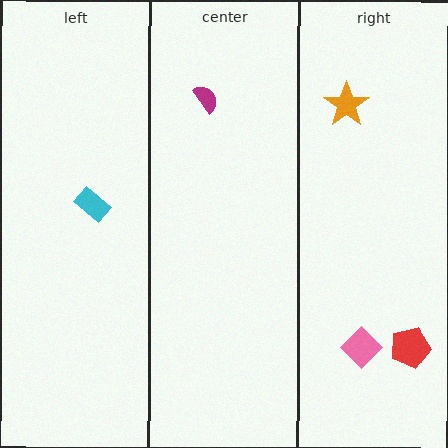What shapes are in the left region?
The cyan rectangle.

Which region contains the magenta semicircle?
The center region.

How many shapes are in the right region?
3.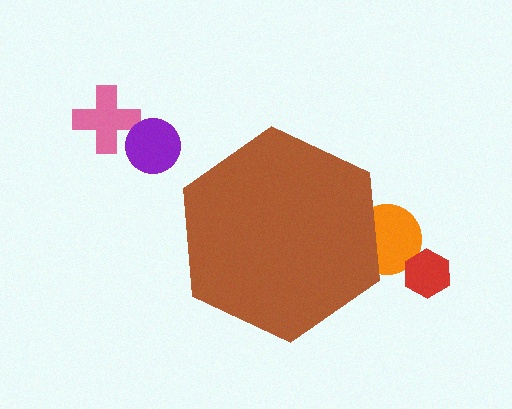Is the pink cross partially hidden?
No, the pink cross is fully visible.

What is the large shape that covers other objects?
A brown hexagon.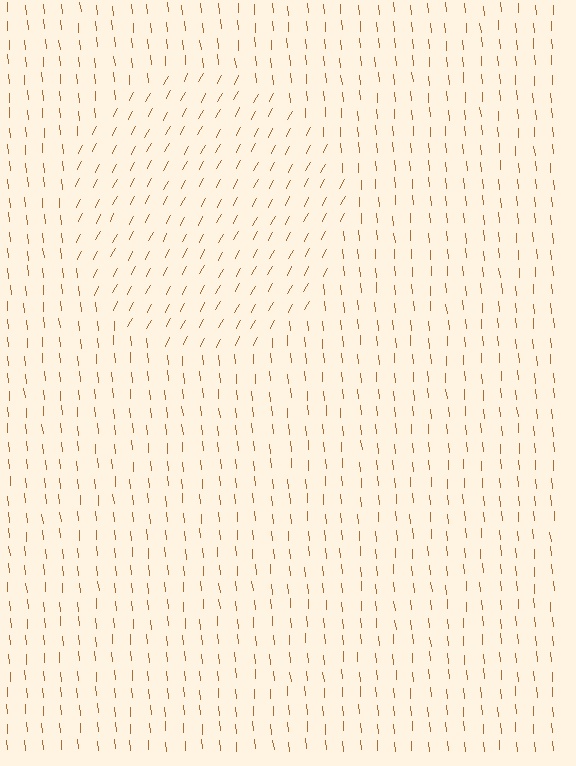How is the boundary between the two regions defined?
The boundary is defined purely by a change in line orientation (approximately 33 degrees difference). All lines are the same color and thickness.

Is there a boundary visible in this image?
Yes, there is a texture boundary formed by a change in line orientation.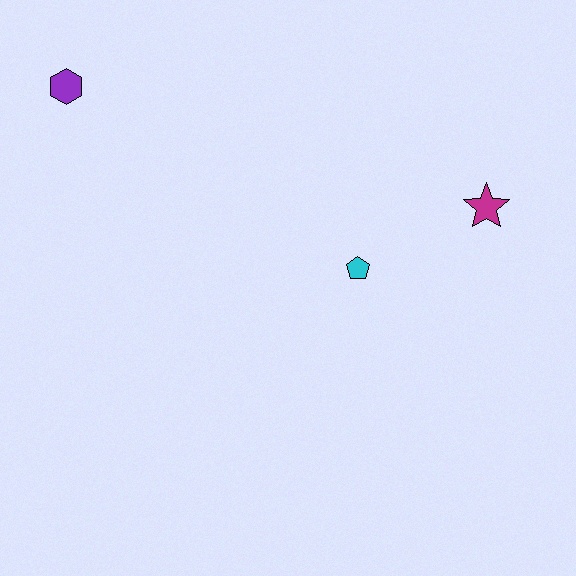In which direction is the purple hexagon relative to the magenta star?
The purple hexagon is to the left of the magenta star.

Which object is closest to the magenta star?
The cyan pentagon is closest to the magenta star.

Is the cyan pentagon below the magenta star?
Yes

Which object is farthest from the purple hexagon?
The magenta star is farthest from the purple hexagon.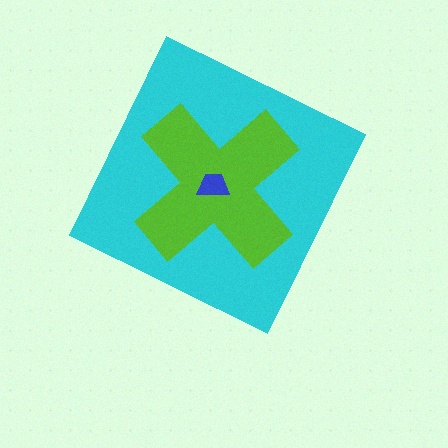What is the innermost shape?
The blue trapezoid.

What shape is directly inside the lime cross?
The blue trapezoid.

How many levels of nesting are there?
3.